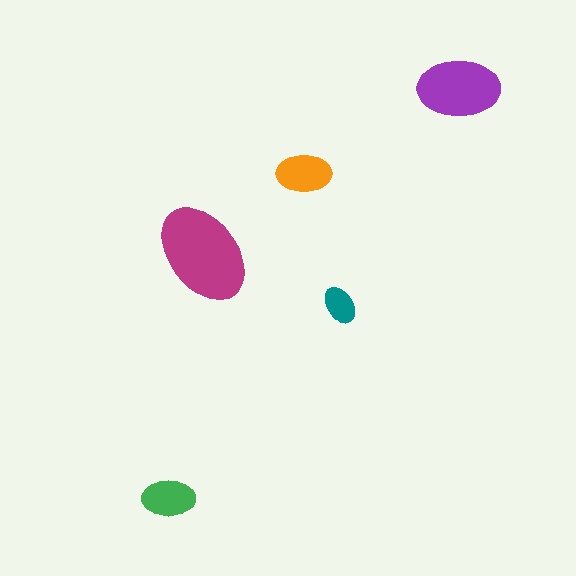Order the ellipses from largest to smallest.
the magenta one, the purple one, the orange one, the green one, the teal one.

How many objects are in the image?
There are 5 objects in the image.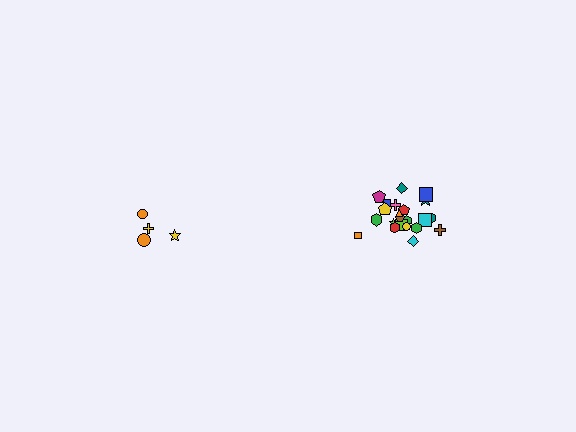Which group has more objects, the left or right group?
The right group.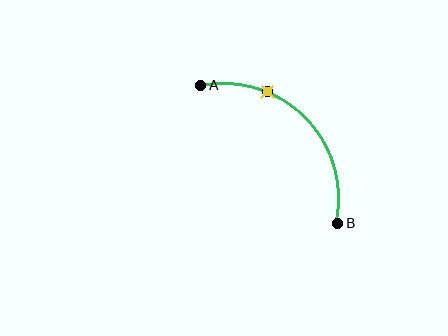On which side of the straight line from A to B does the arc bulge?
The arc bulges above and to the right of the straight line connecting A and B.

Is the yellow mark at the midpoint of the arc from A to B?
No. The yellow mark lies on the arc but is closer to endpoint A. The arc midpoint would be at the point on the curve equidistant along the arc from both A and B.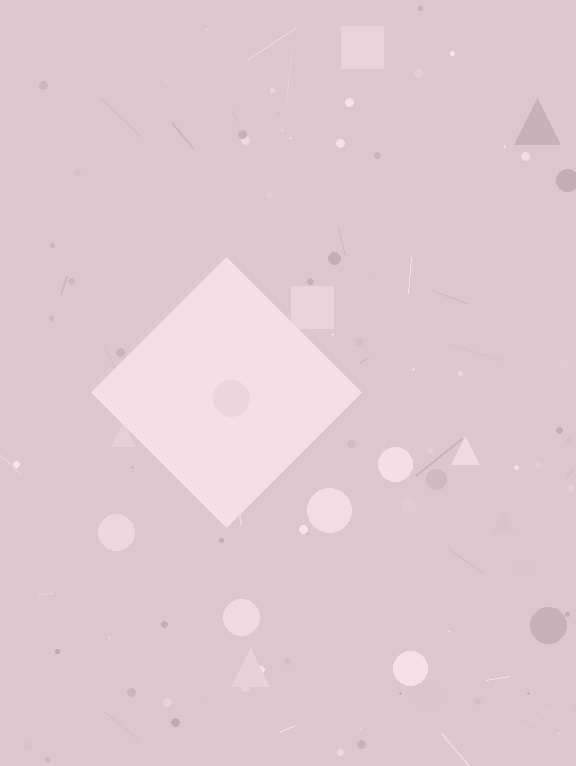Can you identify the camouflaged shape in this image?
The camouflaged shape is a diamond.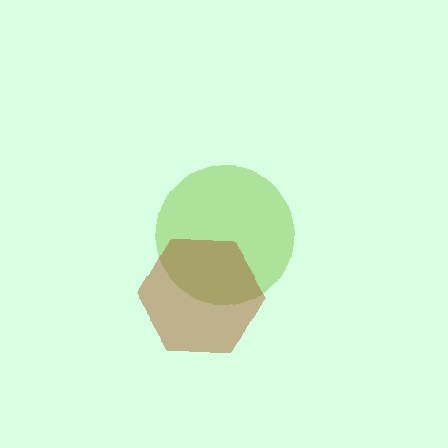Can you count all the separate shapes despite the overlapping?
Yes, there are 2 separate shapes.